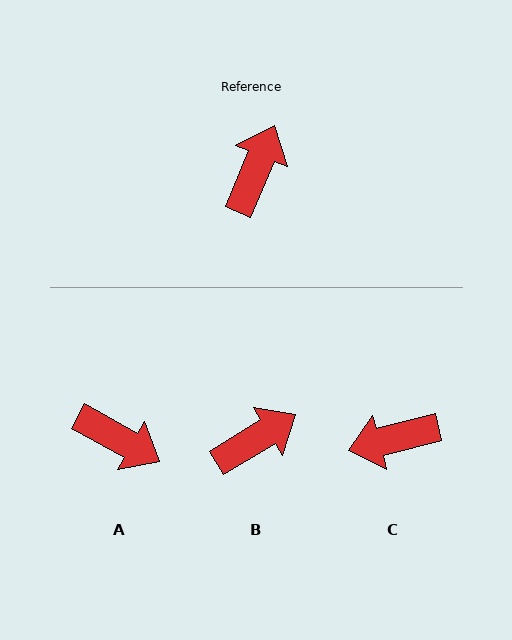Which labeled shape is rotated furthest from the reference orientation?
C, about 127 degrees away.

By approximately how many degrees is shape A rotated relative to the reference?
Approximately 96 degrees clockwise.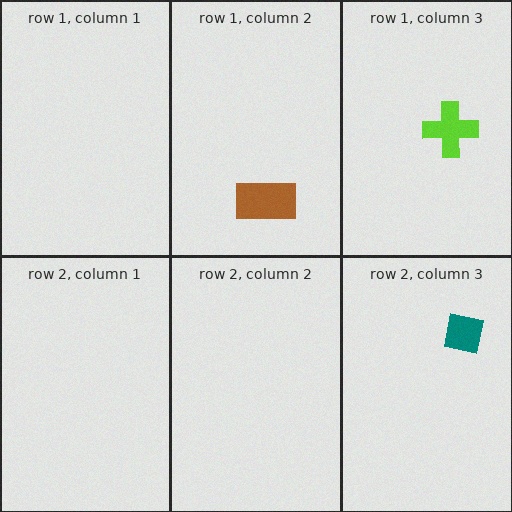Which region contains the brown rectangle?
The row 1, column 2 region.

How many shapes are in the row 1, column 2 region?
1.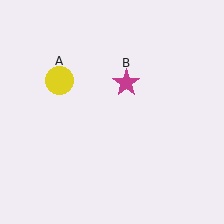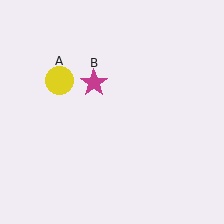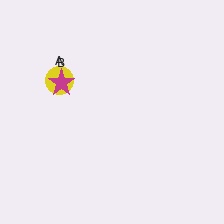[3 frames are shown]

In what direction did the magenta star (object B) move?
The magenta star (object B) moved left.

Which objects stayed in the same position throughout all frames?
Yellow circle (object A) remained stationary.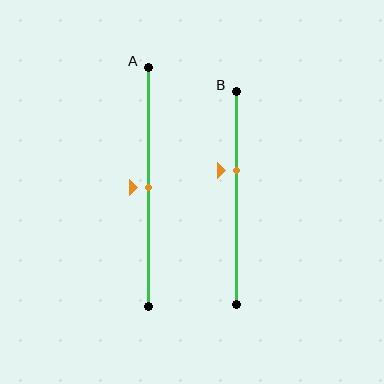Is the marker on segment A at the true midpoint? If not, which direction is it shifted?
Yes, the marker on segment A is at the true midpoint.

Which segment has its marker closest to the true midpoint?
Segment A has its marker closest to the true midpoint.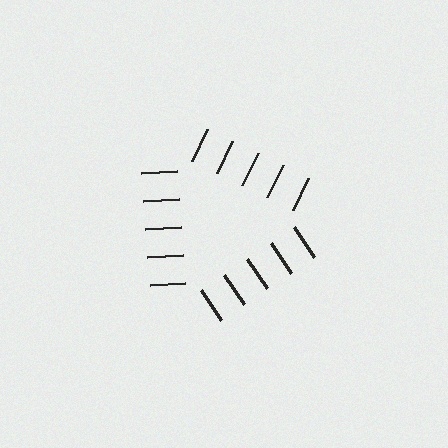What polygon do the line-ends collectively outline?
An illusory triangle — the line segments terminate on its edges but no continuous stroke is drawn.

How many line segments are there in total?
15 — 5 along each of the 3 edges.